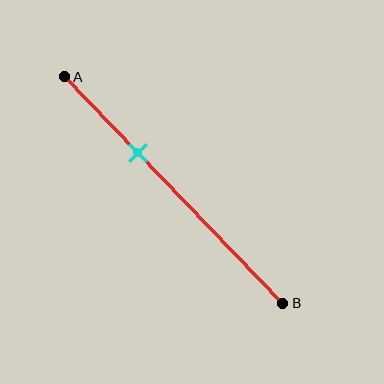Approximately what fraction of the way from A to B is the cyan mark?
The cyan mark is approximately 35% of the way from A to B.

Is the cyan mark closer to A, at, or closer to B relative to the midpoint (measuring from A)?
The cyan mark is closer to point A than the midpoint of segment AB.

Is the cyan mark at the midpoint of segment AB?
No, the mark is at about 35% from A, not at the 50% midpoint.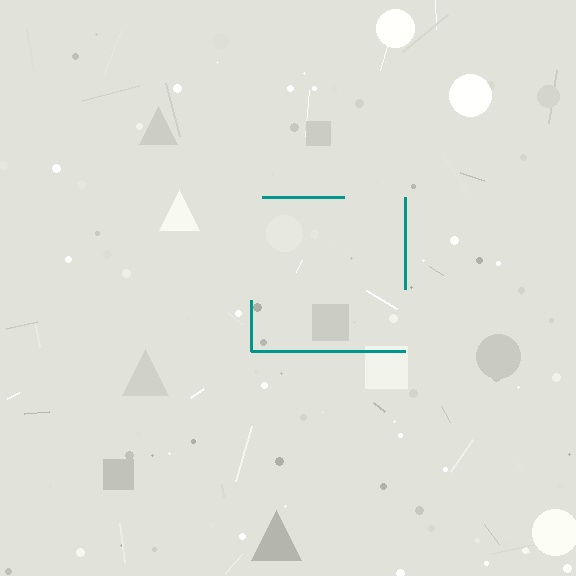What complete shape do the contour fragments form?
The contour fragments form a square.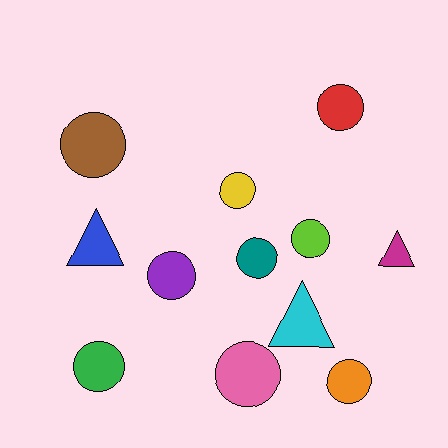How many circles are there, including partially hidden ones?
There are 9 circles.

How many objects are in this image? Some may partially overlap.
There are 12 objects.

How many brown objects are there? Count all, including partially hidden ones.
There is 1 brown object.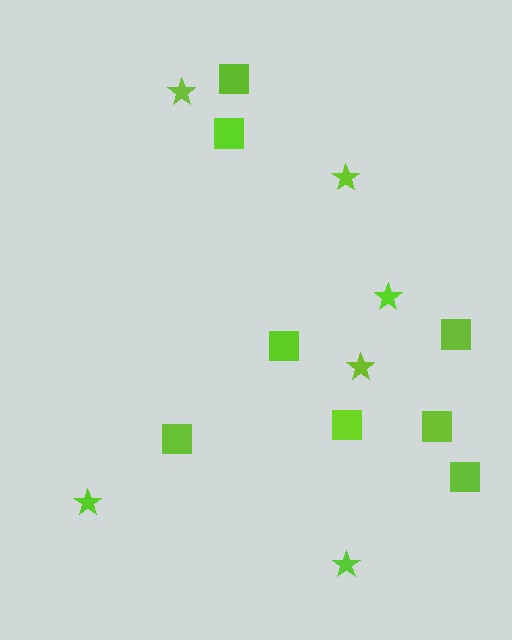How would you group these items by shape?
There are 2 groups: one group of squares (8) and one group of stars (6).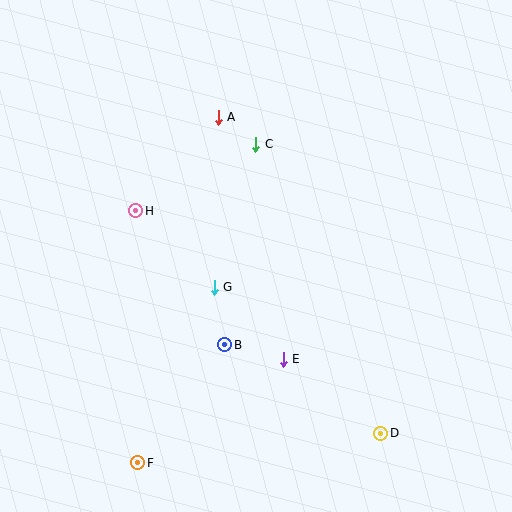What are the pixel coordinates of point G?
Point G is at (214, 287).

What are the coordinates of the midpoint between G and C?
The midpoint between G and C is at (235, 216).